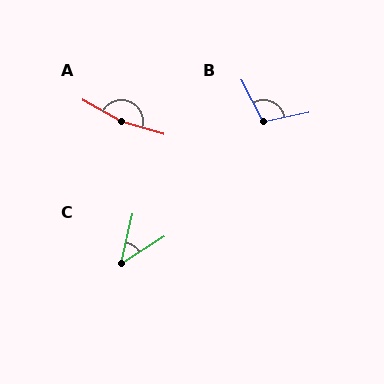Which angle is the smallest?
C, at approximately 45 degrees.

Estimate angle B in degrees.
Approximately 106 degrees.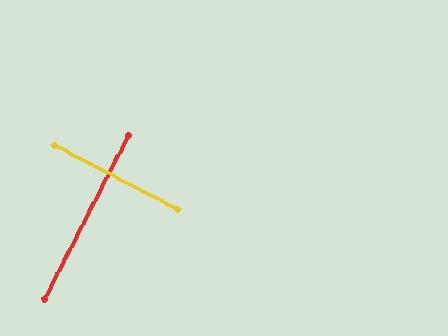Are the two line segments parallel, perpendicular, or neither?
Perpendicular — they meet at approximately 90°.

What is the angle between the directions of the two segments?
Approximately 90 degrees.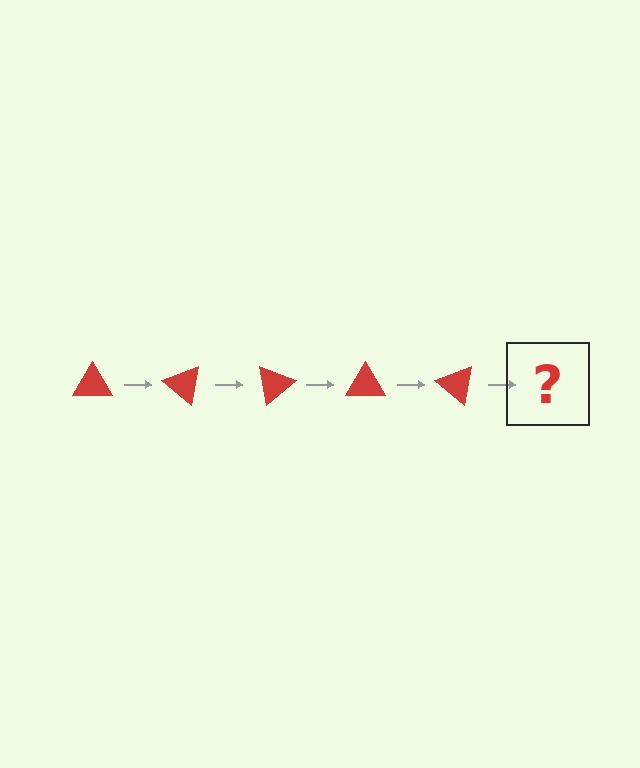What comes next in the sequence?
The next element should be a red triangle rotated 200 degrees.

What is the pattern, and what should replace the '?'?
The pattern is that the triangle rotates 40 degrees each step. The '?' should be a red triangle rotated 200 degrees.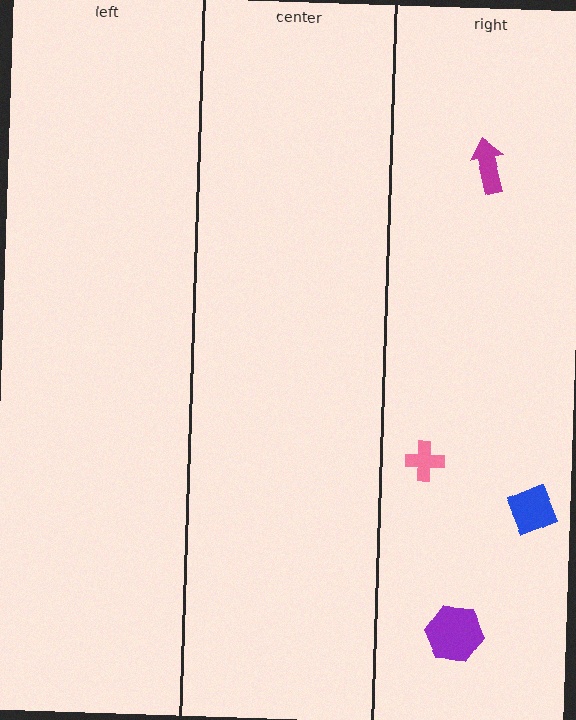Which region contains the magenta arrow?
The right region.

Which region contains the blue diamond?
The right region.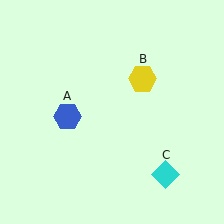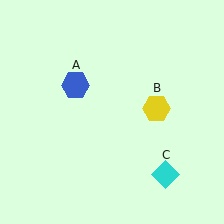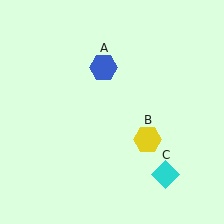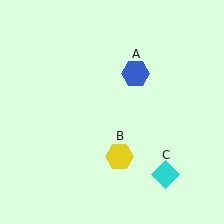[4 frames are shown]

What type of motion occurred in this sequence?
The blue hexagon (object A), yellow hexagon (object B) rotated clockwise around the center of the scene.